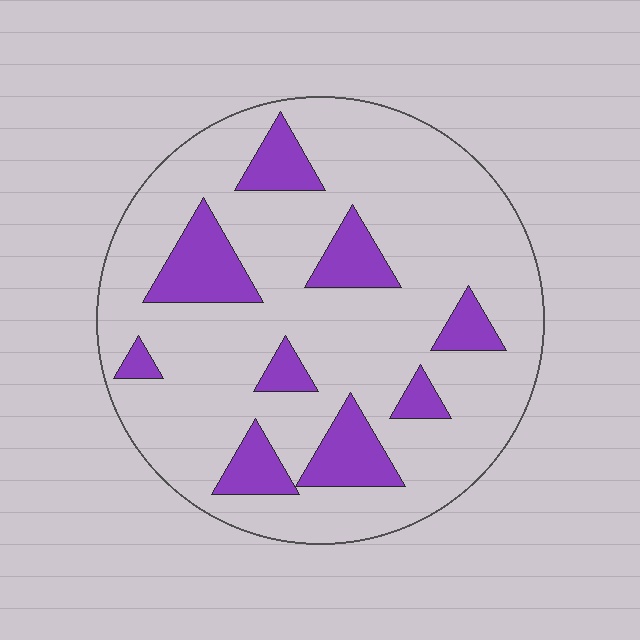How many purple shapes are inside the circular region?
9.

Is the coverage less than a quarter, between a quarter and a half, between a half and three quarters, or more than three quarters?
Less than a quarter.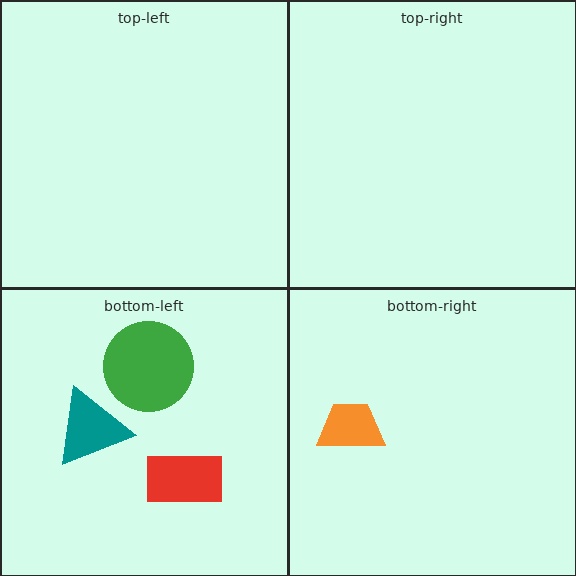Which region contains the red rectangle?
The bottom-left region.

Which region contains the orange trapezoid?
The bottom-right region.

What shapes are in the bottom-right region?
The orange trapezoid.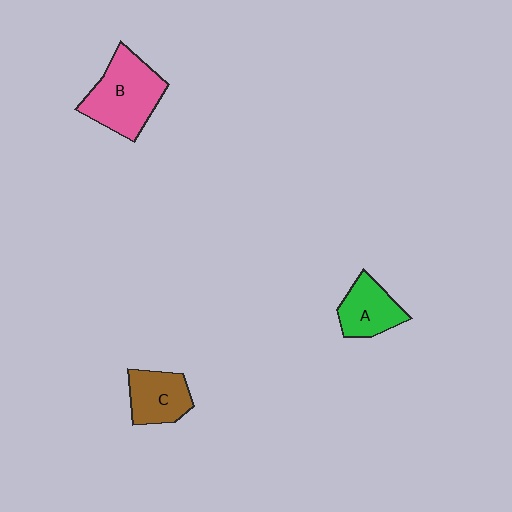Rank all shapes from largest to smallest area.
From largest to smallest: B (pink), C (brown), A (green).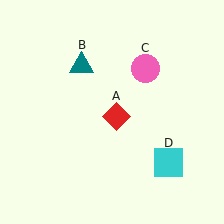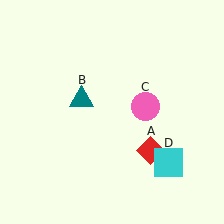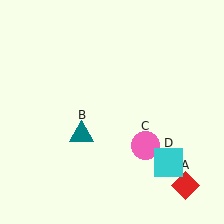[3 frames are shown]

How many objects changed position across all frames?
3 objects changed position: red diamond (object A), teal triangle (object B), pink circle (object C).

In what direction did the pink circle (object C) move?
The pink circle (object C) moved down.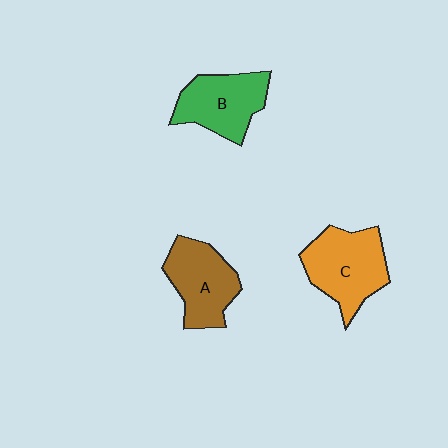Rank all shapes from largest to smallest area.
From largest to smallest: C (orange), A (brown), B (green).